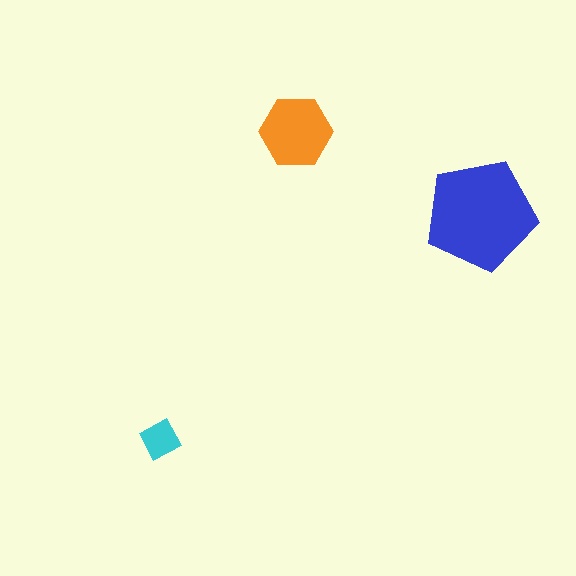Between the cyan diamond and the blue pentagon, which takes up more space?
The blue pentagon.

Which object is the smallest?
The cyan diamond.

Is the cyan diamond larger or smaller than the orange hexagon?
Smaller.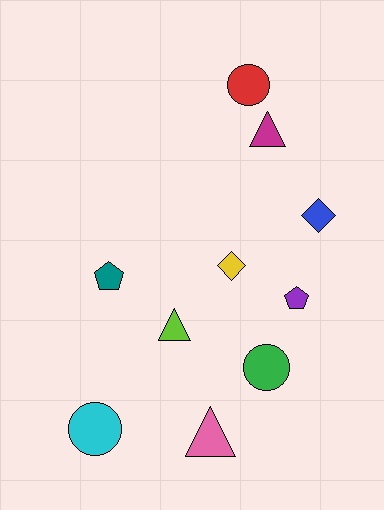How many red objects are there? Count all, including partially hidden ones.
There is 1 red object.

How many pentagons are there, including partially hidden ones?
There are 2 pentagons.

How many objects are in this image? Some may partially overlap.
There are 10 objects.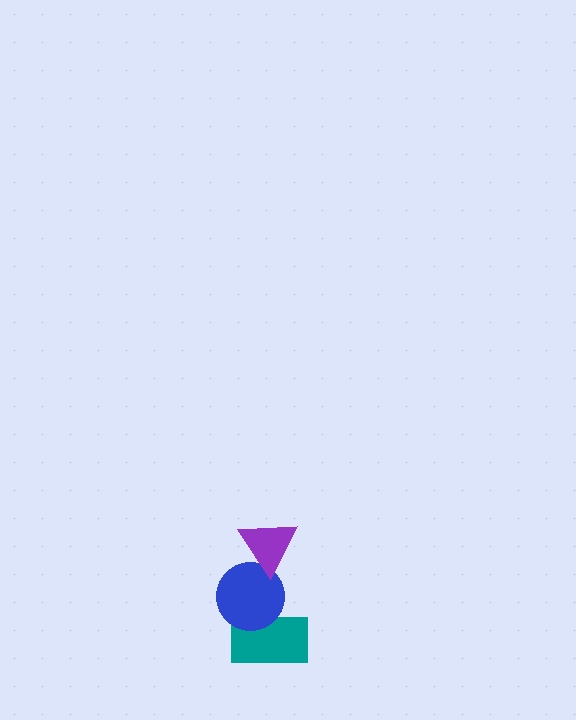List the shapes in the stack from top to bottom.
From top to bottom: the purple triangle, the blue circle, the teal rectangle.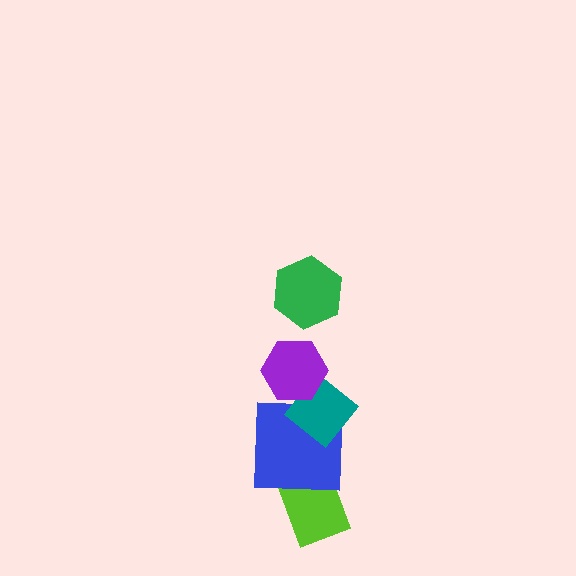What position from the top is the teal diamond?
The teal diamond is 3rd from the top.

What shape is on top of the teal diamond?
The purple hexagon is on top of the teal diamond.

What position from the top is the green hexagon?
The green hexagon is 1st from the top.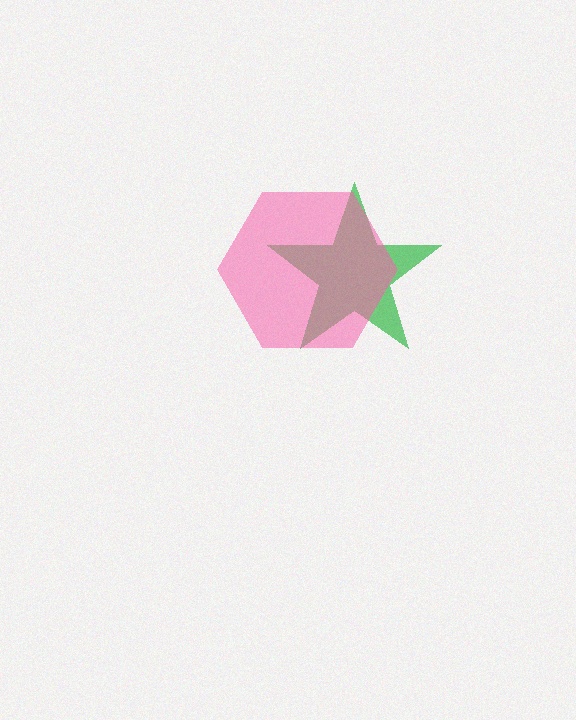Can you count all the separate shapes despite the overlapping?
Yes, there are 2 separate shapes.